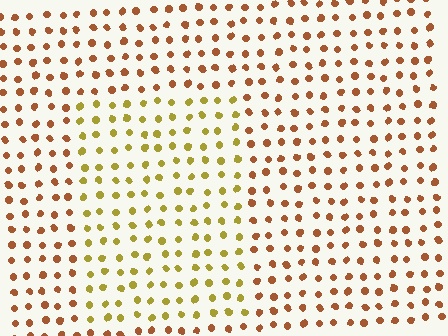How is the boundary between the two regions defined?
The boundary is defined purely by a slight shift in hue (about 37 degrees). Spacing, size, and orientation are identical on both sides.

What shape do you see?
I see a rectangle.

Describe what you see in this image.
The image is filled with small brown elements in a uniform arrangement. A rectangle-shaped region is visible where the elements are tinted to a slightly different hue, forming a subtle color boundary.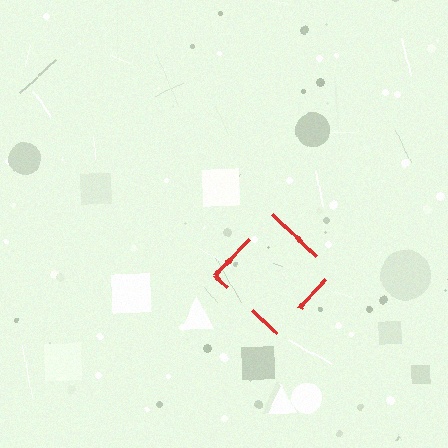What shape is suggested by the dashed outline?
The dashed outline suggests a diamond.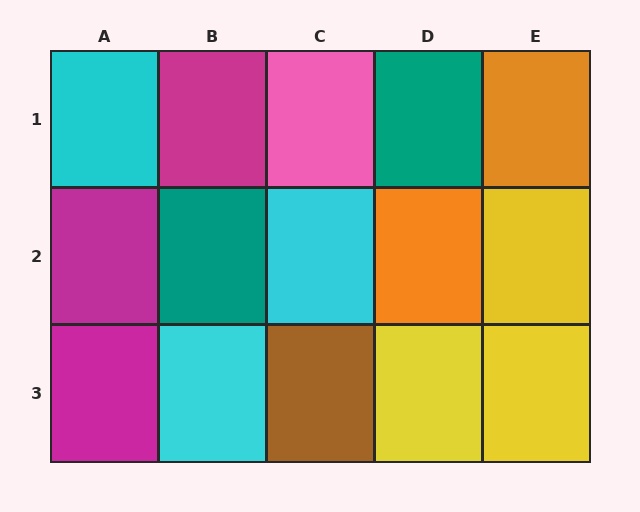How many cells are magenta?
3 cells are magenta.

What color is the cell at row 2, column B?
Teal.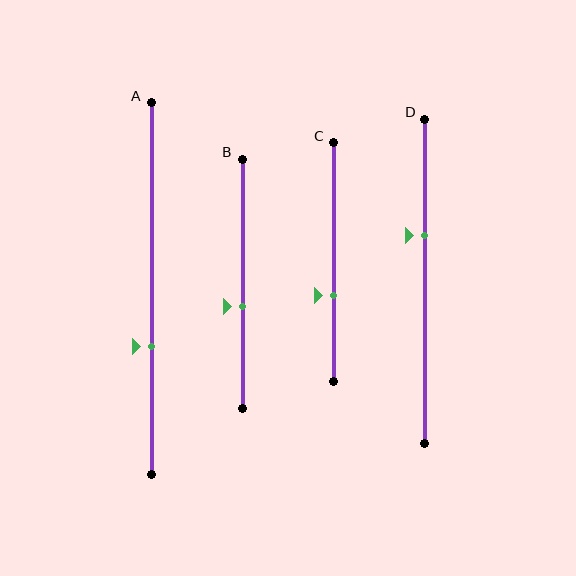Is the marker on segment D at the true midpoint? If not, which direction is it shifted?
No, the marker on segment D is shifted upward by about 14% of the segment length.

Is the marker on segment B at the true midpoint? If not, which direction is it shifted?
No, the marker on segment B is shifted downward by about 9% of the segment length.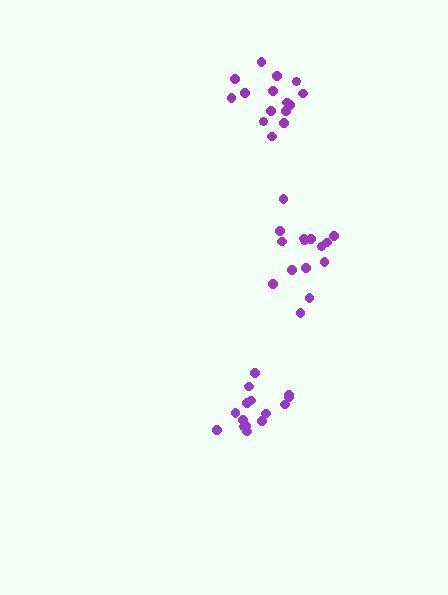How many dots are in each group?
Group 1: 15 dots, Group 2: 15 dots, Group 3: 15 dots (45 total).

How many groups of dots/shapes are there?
There are 3 groups.